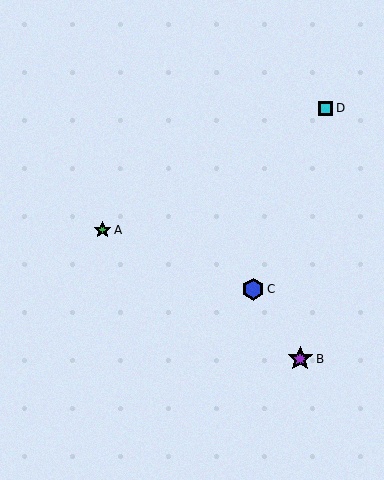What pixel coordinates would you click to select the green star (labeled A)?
Click at (102, 230) to select the green star A.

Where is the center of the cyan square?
The center of the cyan square is at (325, 108).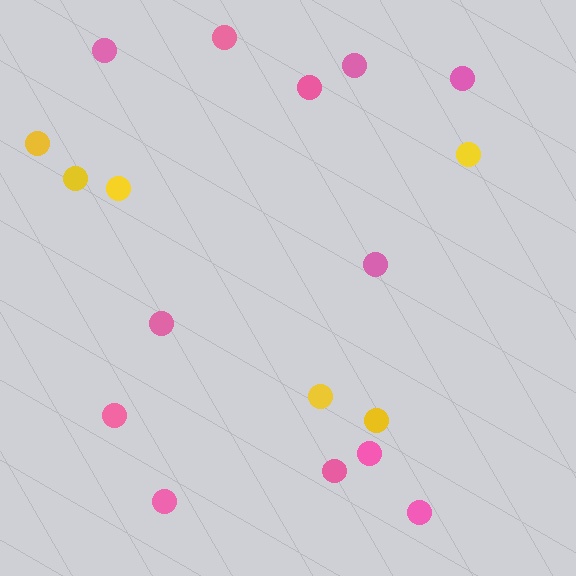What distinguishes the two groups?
There are 2 groups: one group of pink circles (12) and one group of yellow circles (6).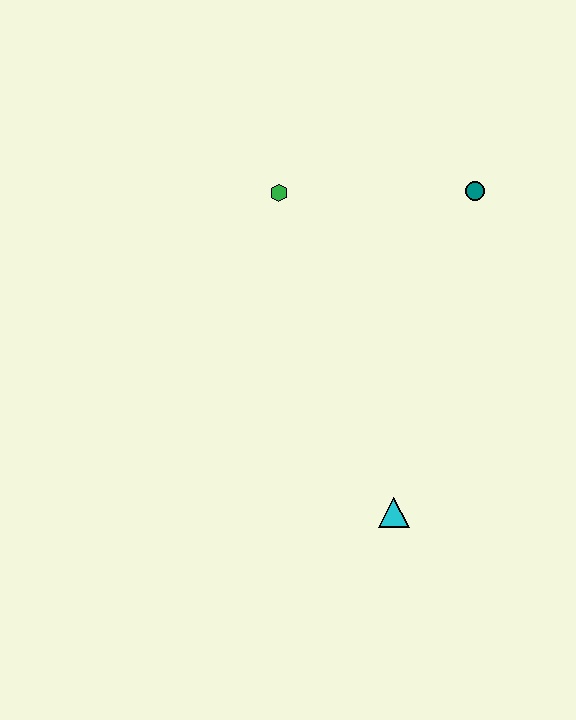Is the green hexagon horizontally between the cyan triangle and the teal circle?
No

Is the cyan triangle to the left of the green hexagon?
No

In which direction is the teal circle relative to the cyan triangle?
The teal circle is above the cyan triangle.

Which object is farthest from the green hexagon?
The cyan triangle is farthest from the green hexagon.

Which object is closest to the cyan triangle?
The teal circle is closest to the cyan triangle.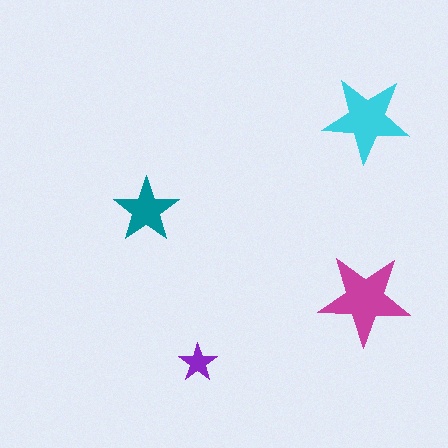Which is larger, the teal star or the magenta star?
The magenta one.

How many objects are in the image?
There are 4 objects in the image.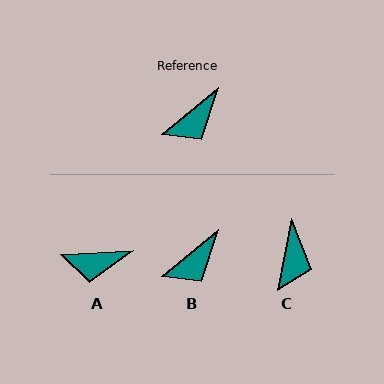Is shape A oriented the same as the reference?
No, it is off by about 36 degrees.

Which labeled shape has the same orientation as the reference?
B.